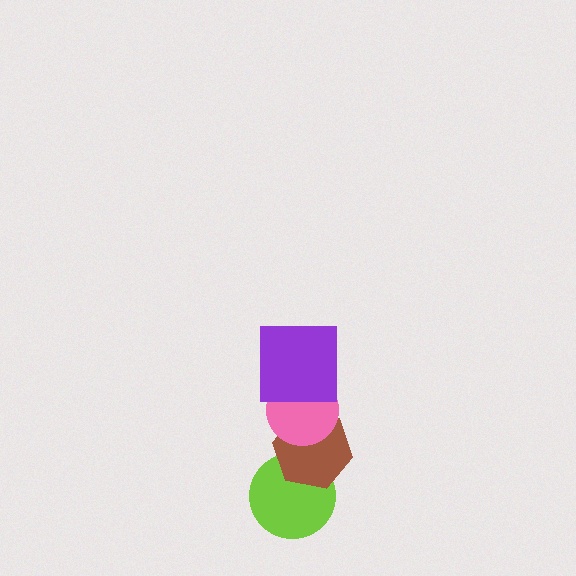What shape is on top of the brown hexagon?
The pink circle is on top of the brown hexagon.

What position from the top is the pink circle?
The pink circle is 2nd from the top.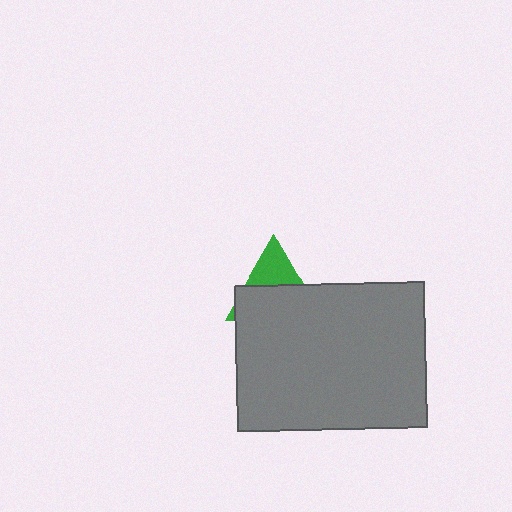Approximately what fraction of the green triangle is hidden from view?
Roughly 62% of the green triangle is hidden behind the gray rectangle.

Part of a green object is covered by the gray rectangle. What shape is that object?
It is a triangle.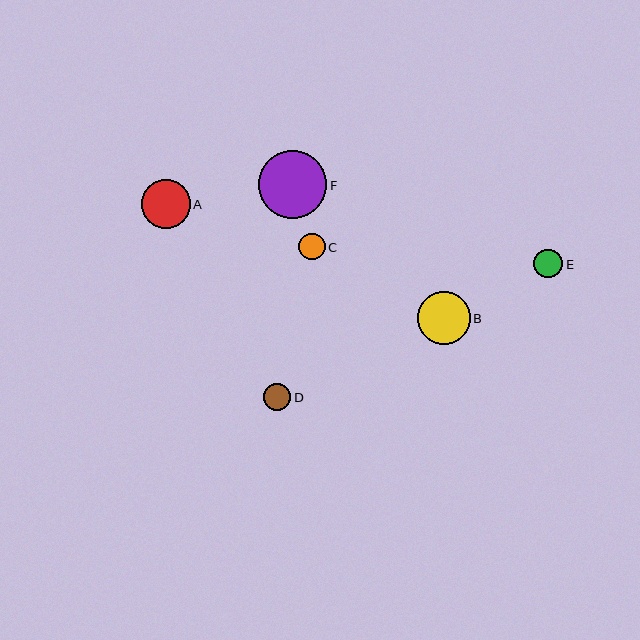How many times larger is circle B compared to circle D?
Circle B is approximately 2.0 times the size of circle D.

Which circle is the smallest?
Circle C is the smallest with a size of approximately 26 pixels.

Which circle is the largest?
Circle F is the largest with a size of approximately 68 pixels.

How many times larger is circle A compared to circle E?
Circle A is approximately 1.7 times the size of circle E.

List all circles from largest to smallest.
From largest to smallest: F, B, A, E, D, C.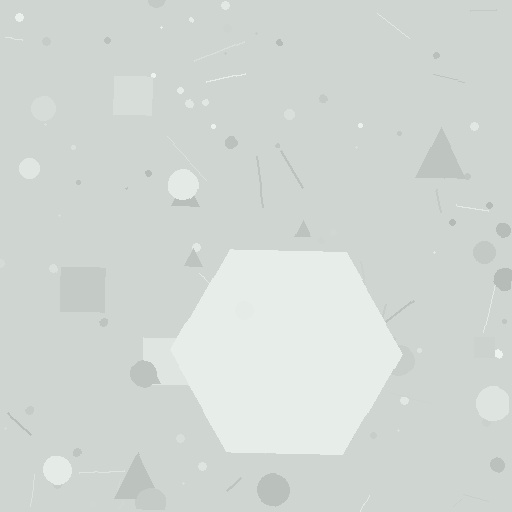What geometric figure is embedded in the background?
A hexagon is embedded in the background.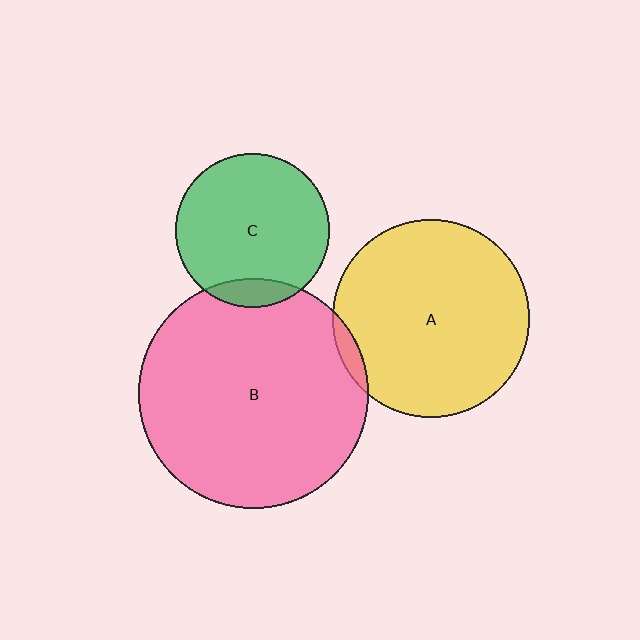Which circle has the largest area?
Circle B (pink).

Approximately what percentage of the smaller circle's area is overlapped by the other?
Approximately 10%.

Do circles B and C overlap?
Yes.